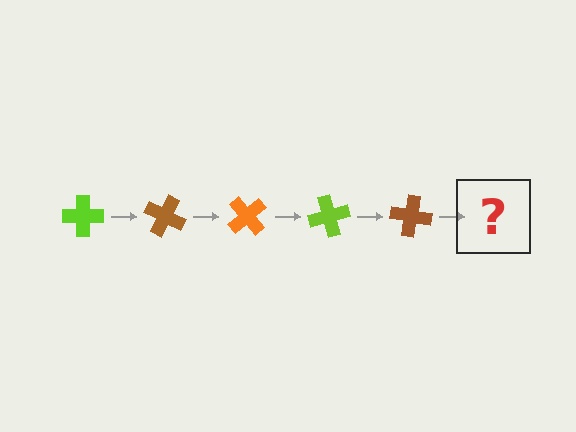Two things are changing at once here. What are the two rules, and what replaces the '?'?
The two rules are that it rotates 25 degrees each step and the color cycles through lime, brown, and orange. The '?' should be an orange cross, rotated 125 degrees from the start.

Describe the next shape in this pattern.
It should be an orange cross, rotated 125 degrees from the start.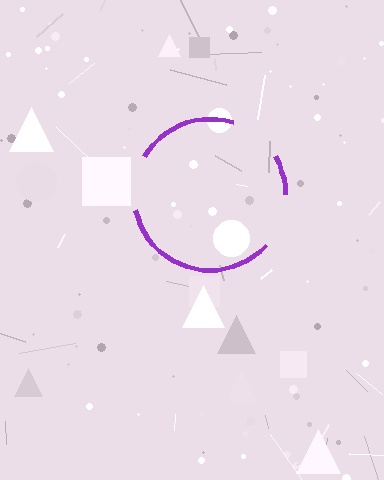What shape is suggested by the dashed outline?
The dashed outline suggests a circle.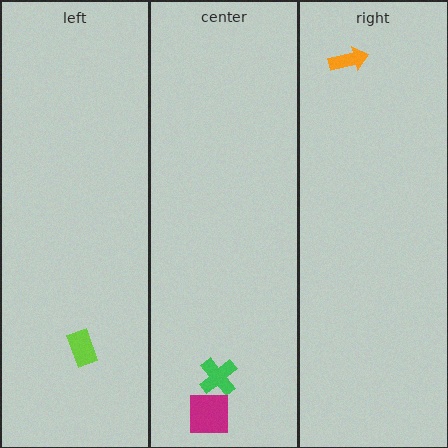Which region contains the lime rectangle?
The left region.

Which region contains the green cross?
The center region.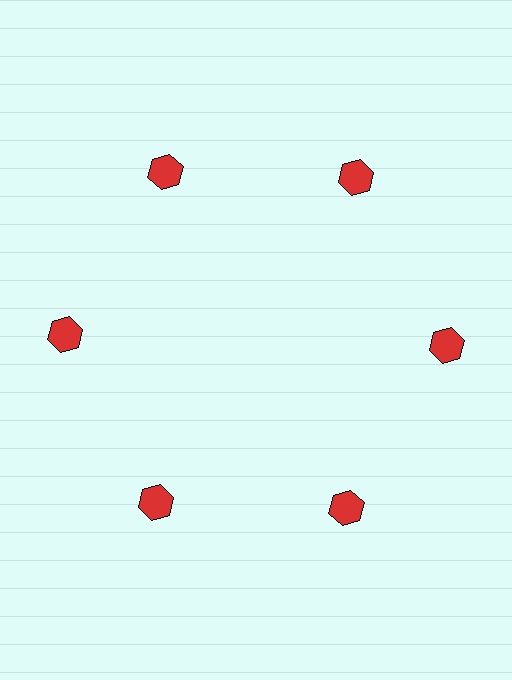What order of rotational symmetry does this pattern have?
This pattern has 6-fold rotational symmetry.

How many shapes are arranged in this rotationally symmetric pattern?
There are 6 shapes, arranged in 6 groups of 1.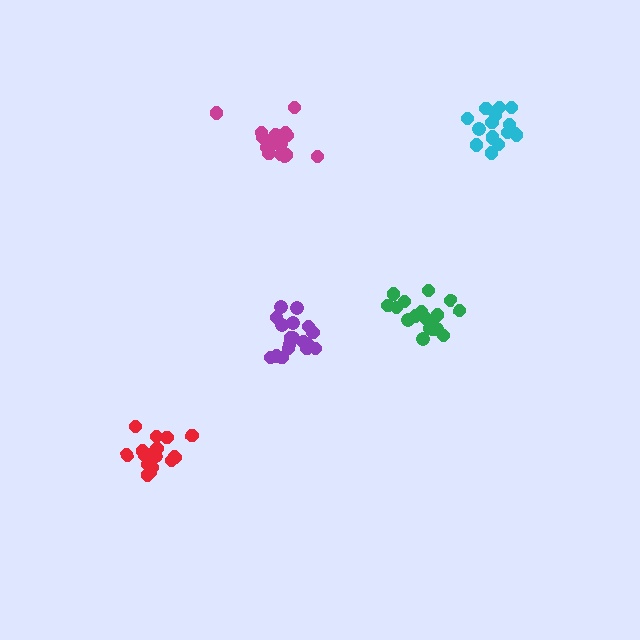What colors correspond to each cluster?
The clusters are colored: green, magenta, cyan, red, purple.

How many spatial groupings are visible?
There are 5 spatial groupings.